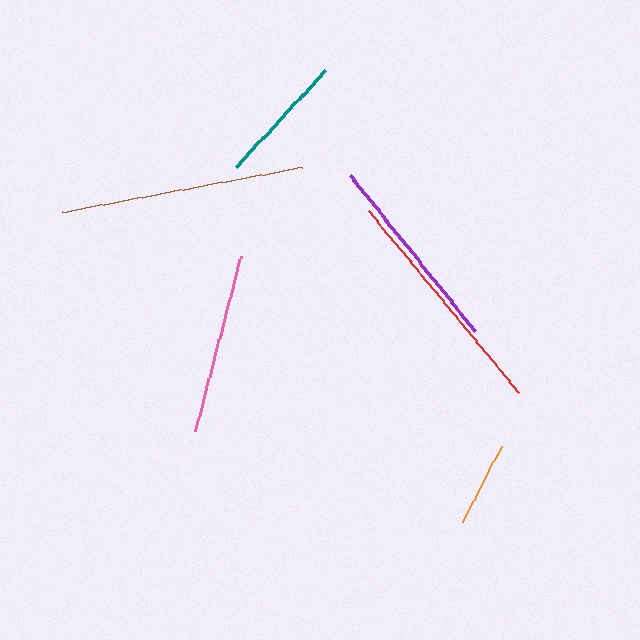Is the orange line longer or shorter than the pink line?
The pink line is longer than the orange line.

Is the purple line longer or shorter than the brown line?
The brown line is longer than the purple line.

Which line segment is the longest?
The brown line is the longest at approximately 244 pixels.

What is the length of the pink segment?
The pink segment is approximately 182 pixels long.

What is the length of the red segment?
The red segment is approximately 235 pixels long.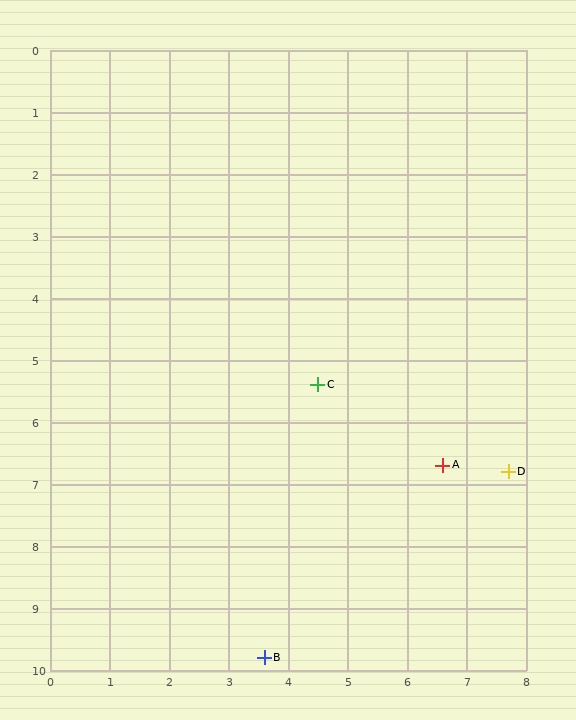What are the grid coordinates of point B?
Point B is at approximately (3.6, 9.8).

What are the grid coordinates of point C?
Point C is at approximately (4.5, 5.4).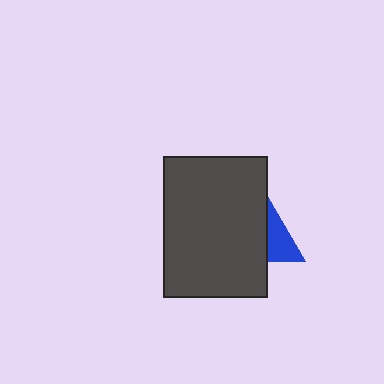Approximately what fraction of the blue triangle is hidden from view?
Roughly 69% of the blue triangle is hidden behind the dark gray rectangle.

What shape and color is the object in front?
The object in front is a dark gray rectangle.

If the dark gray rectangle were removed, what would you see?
You would see the complete blue triangle.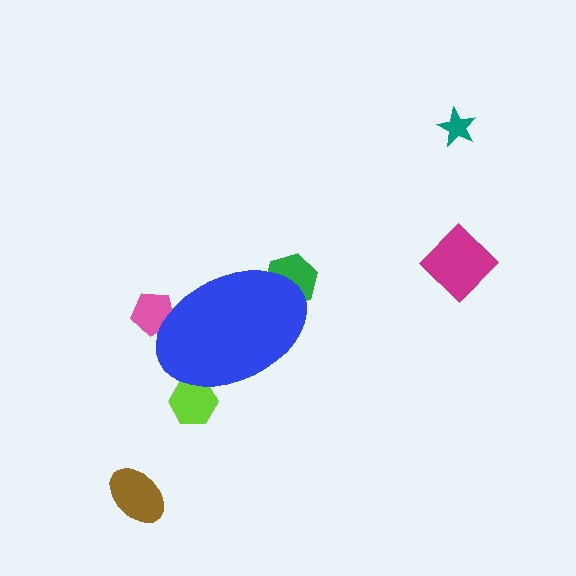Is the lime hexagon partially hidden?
Yes, the lime hexagon is partially hidden behind the blue ellipse.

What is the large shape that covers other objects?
A blue ellipse.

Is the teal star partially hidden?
No, the teal star is fully visible.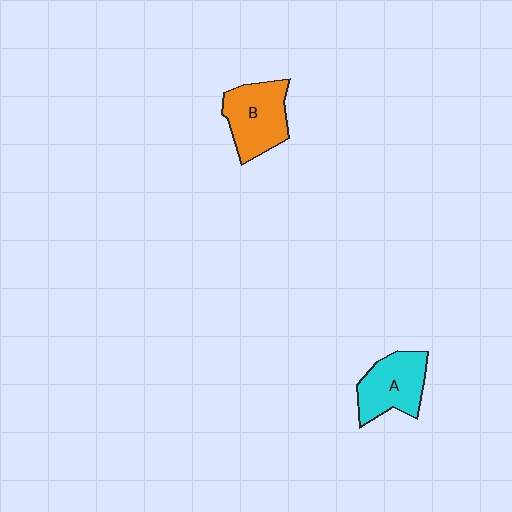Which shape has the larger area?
Shape B (orange).